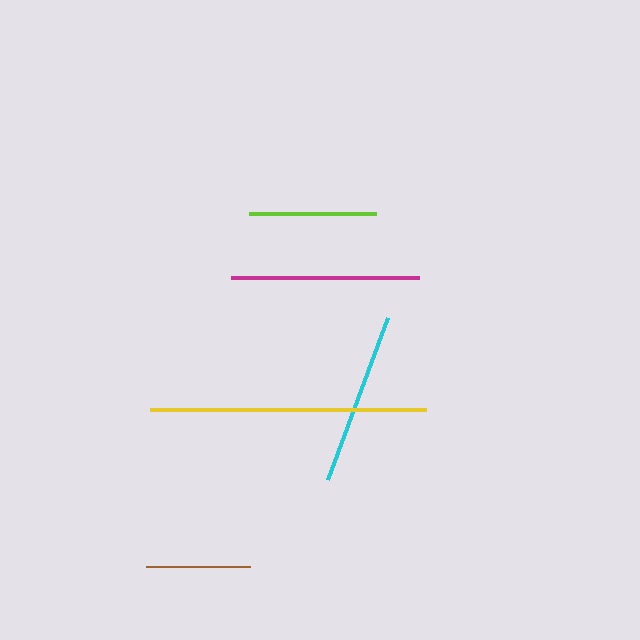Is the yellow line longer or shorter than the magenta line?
The yellow line is longer than the magenta line.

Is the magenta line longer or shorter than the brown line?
The magenta line is longer than the brown line.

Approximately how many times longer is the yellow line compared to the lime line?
The yellow line is approximately 2.2 times the length of the lime line.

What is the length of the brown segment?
The brown segment is approximately 104 pixels long.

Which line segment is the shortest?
The brown line is the shortest at approximately 104 pixels.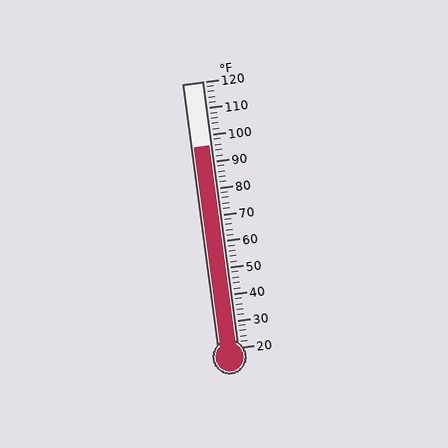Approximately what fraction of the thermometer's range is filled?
The thermometer is filled to approximately 75% of its range.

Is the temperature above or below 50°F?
The temperature is above 50°F.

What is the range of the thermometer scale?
The thermometer scale ranges from 20°F to 120°F.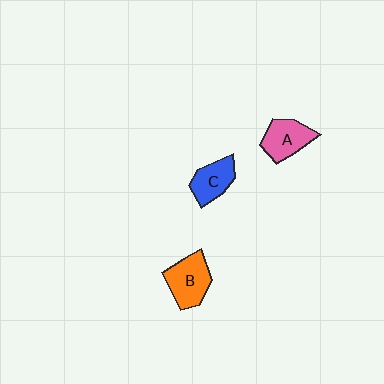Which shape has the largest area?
Shape B (orange).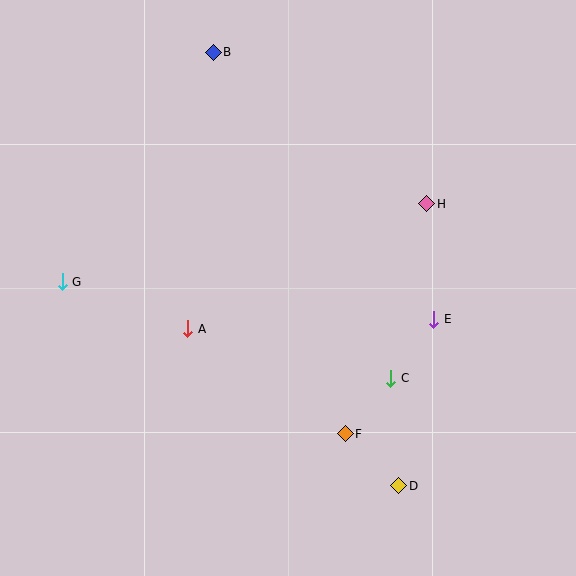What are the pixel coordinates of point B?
Point B is at (213, 52).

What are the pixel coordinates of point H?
Point H is at (427, 204).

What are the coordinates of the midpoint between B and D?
The midpoint between B and D is at (306, 269).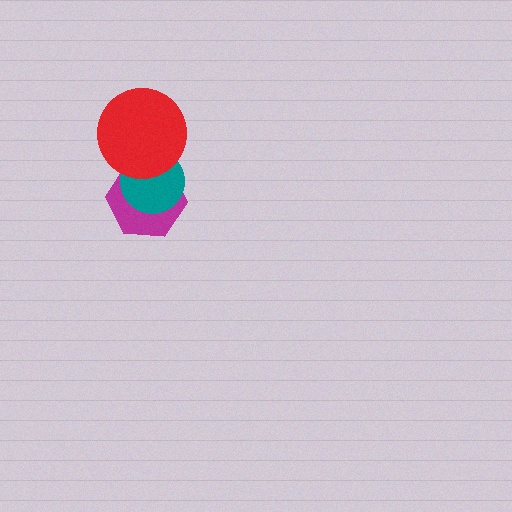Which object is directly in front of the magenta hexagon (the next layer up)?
The teal circle is directly in front of the magenta hexagon.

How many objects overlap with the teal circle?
2 objects overlap with the teal circle.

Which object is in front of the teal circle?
The red circle is in front of the teal circle.